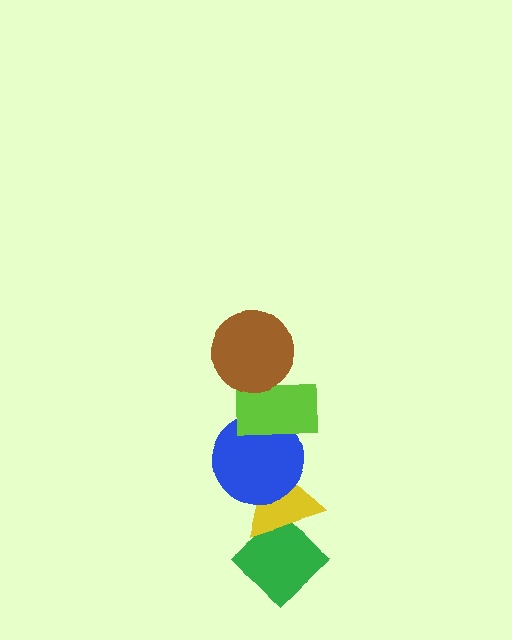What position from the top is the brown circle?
The brown circle is 1st from the top.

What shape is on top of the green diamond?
The yellow triangle is on top of the green diamond.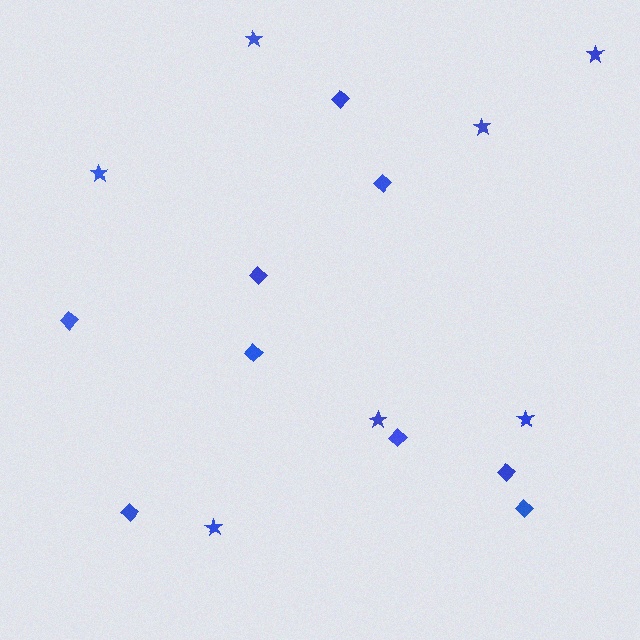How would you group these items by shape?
There are 2 groups: one group of stars (7) and one group of diamonds (9).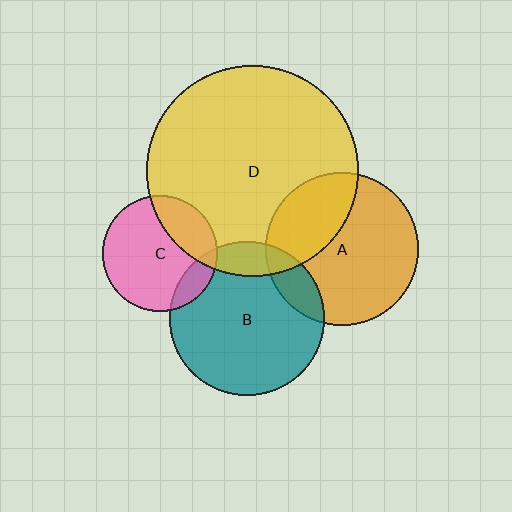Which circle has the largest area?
Circle D (yellow).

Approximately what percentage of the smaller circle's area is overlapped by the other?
Approximately 35%.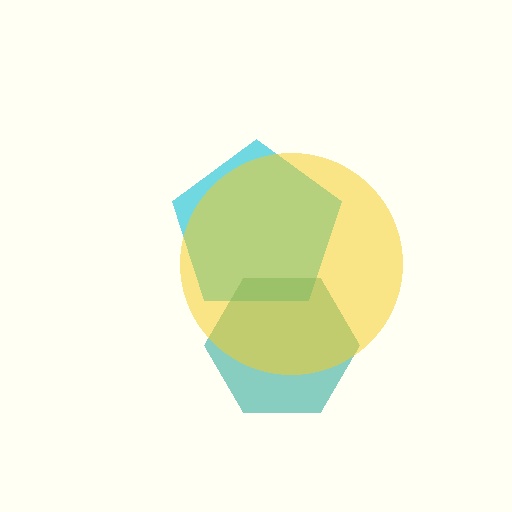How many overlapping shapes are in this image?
There are 3 overlapping shapes in the image.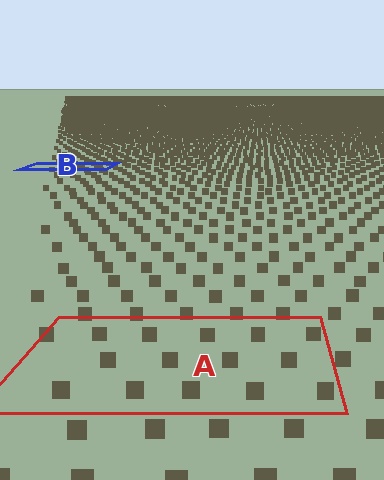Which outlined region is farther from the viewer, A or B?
Region B is farther from the viewer — the texture elements inside it appear smaller and more densely packed.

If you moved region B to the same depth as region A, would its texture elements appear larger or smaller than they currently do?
They would appear larger. At a closer depth, the same texture elements are projected at a bigger on-screen size.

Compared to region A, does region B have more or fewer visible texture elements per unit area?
Region B has more texture elements per unit area — they are packed more densely because it is farther away.